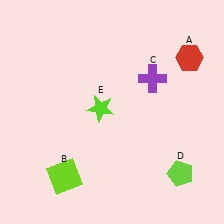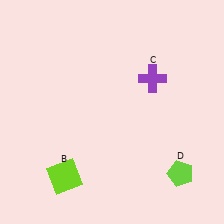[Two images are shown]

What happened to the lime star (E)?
The lime star (E) was removed in Image 2. It was in the top-left area of Image 1.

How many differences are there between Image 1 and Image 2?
There are 2 differences between the two images.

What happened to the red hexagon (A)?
The red hexagon (A) was removed in Image 2. It was in the top-right area of Image 1.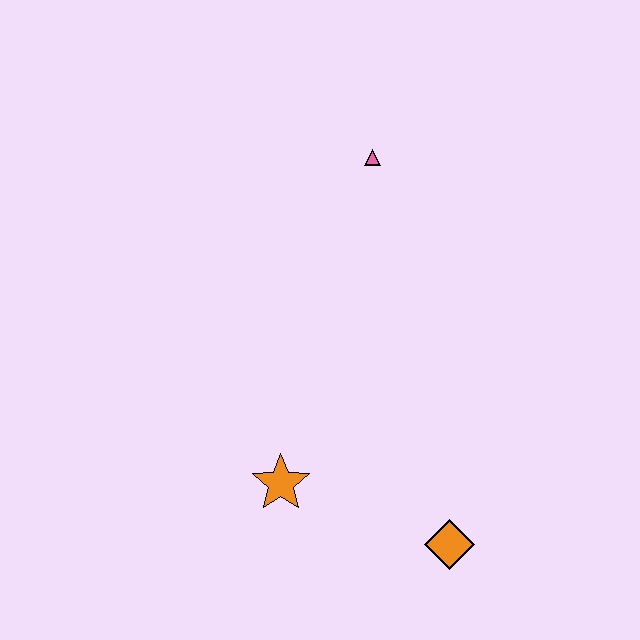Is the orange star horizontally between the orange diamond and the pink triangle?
No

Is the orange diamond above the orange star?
No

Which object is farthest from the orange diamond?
The pink triangle is farthest from the orange diamond.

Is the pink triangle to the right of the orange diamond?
No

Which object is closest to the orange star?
The orange diamond is closest to the orange star.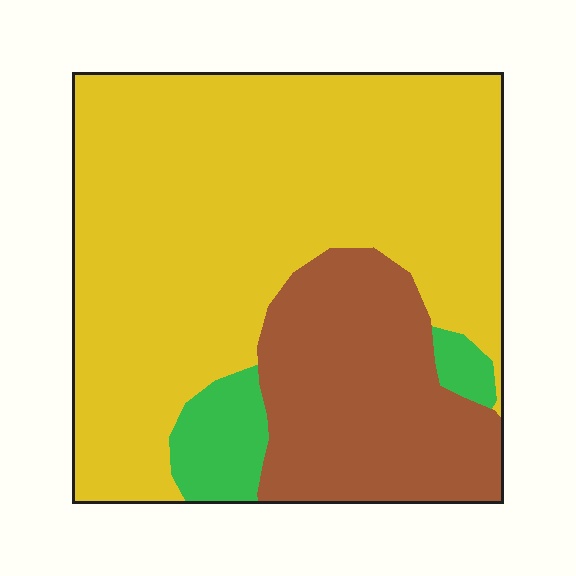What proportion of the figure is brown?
Brown covers around 25% of the figure.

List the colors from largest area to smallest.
From largest to smallest: yellow, brown, green.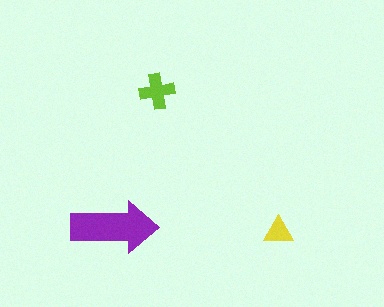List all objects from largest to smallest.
The purple arrow, the lime cross, the yellow triangle.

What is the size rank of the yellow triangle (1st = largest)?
3rd.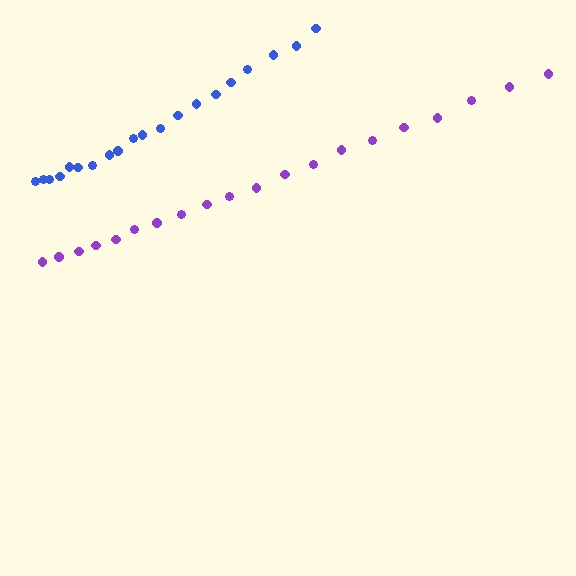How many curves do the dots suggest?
There are 2 distinct paths.